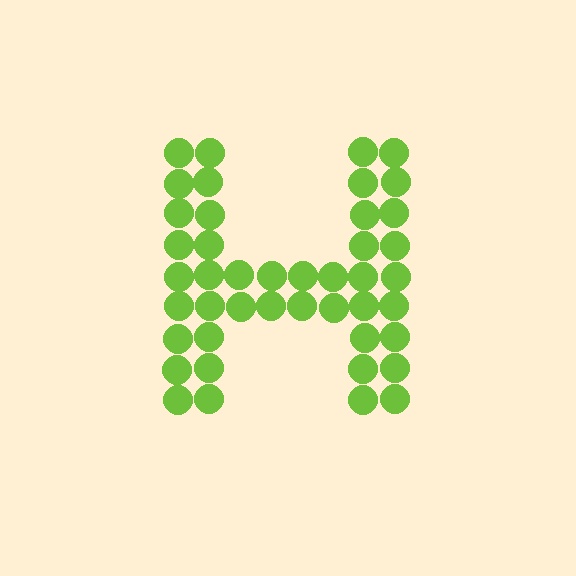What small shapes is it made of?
It is made of small circles.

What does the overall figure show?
The overall figure shows the letter H.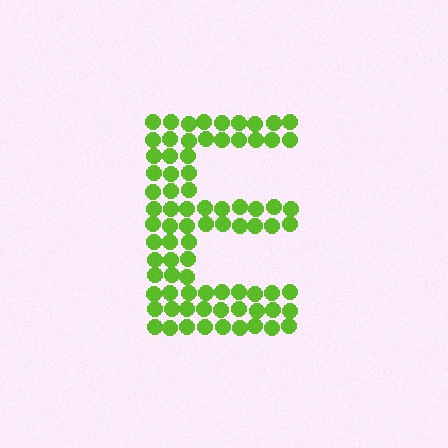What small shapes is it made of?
It is made of small circles.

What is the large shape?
The large shape is the letter E.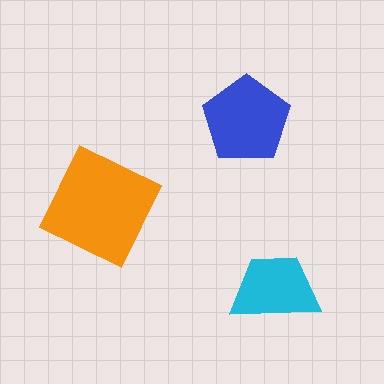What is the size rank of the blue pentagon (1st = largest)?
2nd.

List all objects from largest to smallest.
The orange diamond, the blue pentagon, the cyan trapezoid.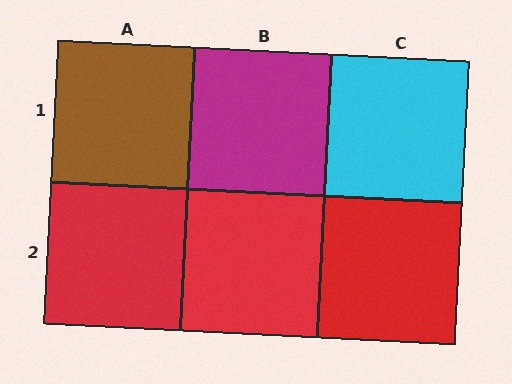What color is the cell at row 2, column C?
Red.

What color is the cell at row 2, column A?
Red.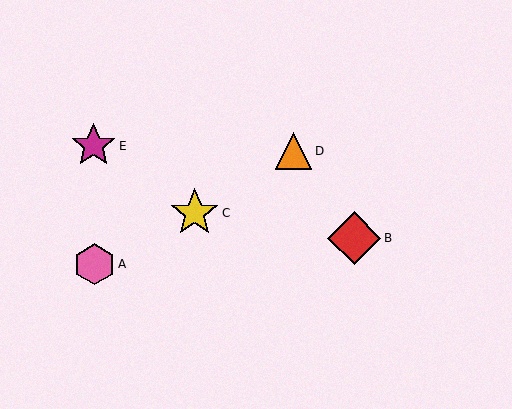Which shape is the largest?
The red diamond (labeled B) is the largest.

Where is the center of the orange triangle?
The center of the orange triangle is at (294, 151).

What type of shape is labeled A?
Shape A is a pink hexagon.